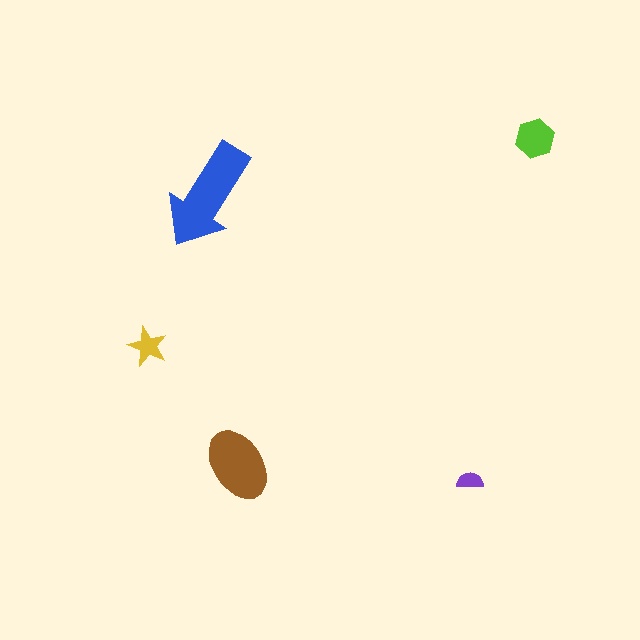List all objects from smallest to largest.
The purple semicircle, the yellow star, the lime hexagon, the brown ellipse, the blue arrow.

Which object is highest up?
The lime hexagon is topmost.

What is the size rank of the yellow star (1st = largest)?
4th.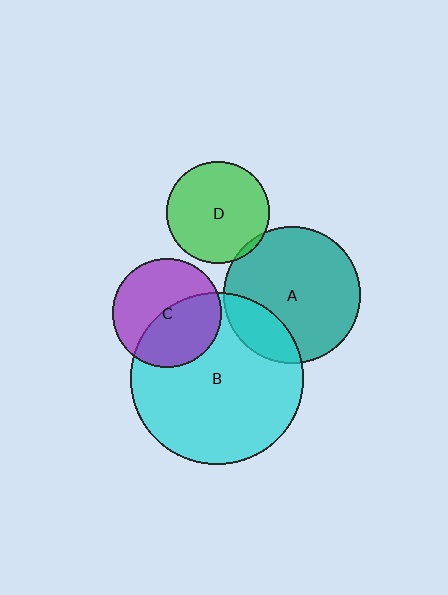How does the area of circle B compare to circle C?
Approximately 2.5 times.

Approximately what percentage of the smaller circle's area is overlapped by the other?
Approximately 50%.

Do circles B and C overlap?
Yes.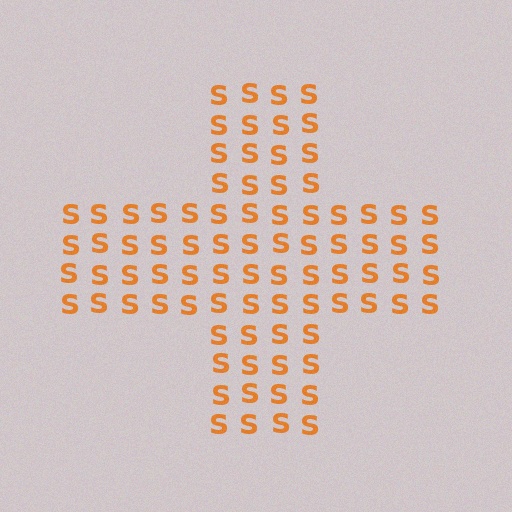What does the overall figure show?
The overall figure shows a cross.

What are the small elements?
The small elements are letter S's.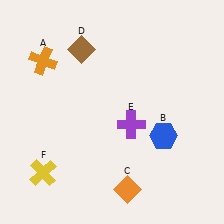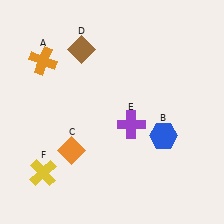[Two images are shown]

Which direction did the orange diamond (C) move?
The orange diamond (C) moved left.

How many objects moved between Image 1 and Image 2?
1 object moved between the two images.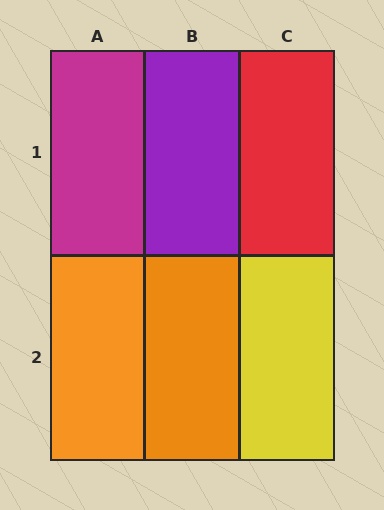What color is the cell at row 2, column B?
Orange.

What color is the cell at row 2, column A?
Orange.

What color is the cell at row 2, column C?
Yellow.